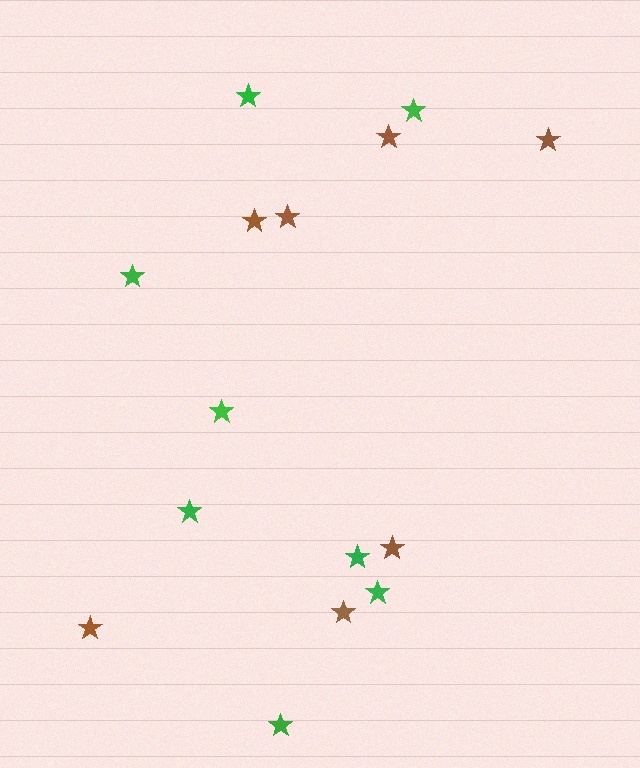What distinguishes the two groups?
There are 2 groups: one group of brown stars (7) and one group of green stars (8).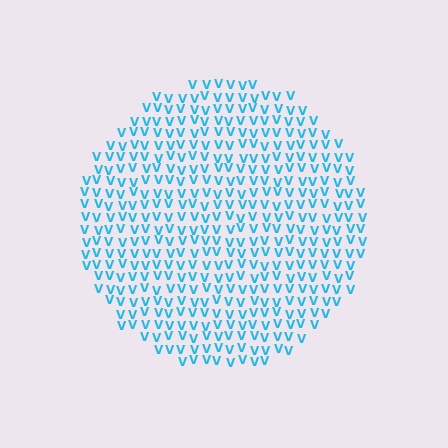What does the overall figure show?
The overall figure shows a circle.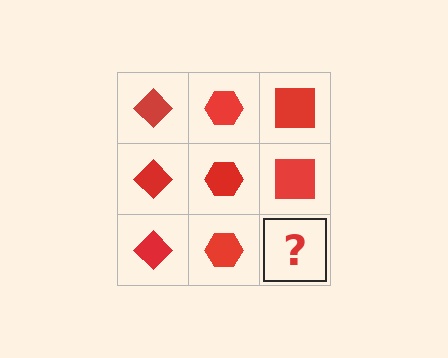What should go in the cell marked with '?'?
The missing cell should contain a red square.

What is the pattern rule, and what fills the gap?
The rule is that each column has a consistent shape. The gap should be filled with a red square.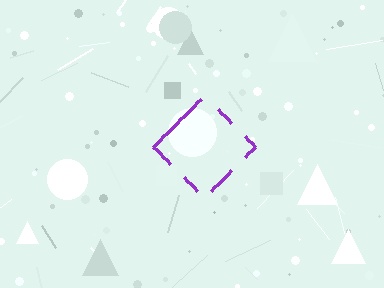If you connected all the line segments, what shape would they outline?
They would outline a diamond.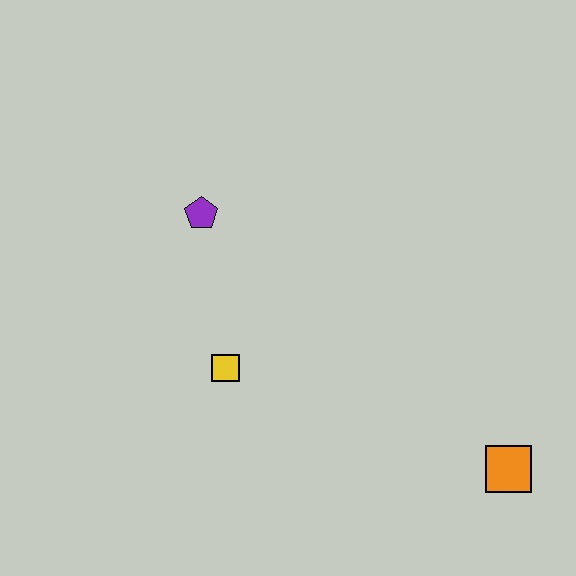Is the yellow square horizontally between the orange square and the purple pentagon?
Yes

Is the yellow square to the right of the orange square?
No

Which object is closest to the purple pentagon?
The yellow square is closest to the purple pentagon.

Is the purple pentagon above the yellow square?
Yes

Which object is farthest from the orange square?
The purple pentagon is farthest from the orange square.